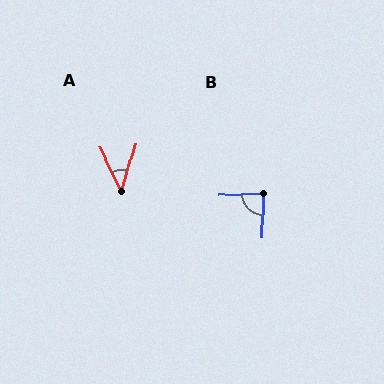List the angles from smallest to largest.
A (43°), B (85°).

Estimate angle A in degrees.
Approximately 43 degrees.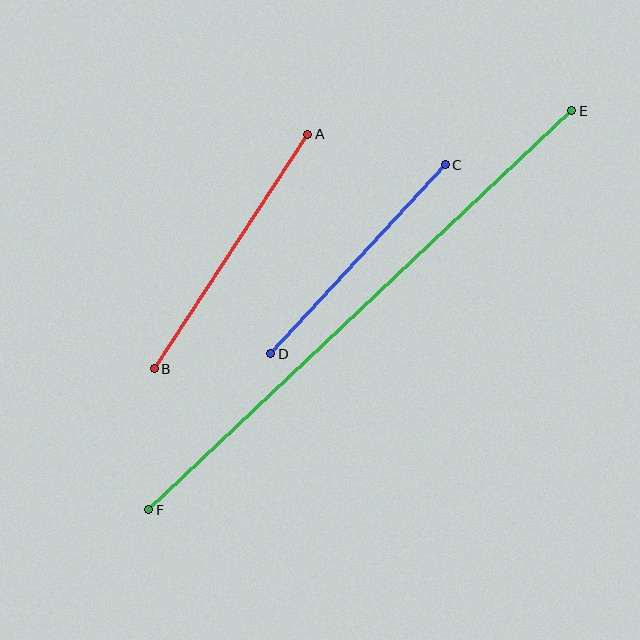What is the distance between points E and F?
The distance is approximately 581 pixels.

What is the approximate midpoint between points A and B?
The midpoint is at approximately (231, 252) pixels.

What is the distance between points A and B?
The distance is approximately 280 pixels.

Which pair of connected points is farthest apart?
Points E and F are farthest apart.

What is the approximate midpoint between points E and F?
The midpoint is at approximately (360, 310) pixels.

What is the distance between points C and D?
The distance is approximately 257 pixels.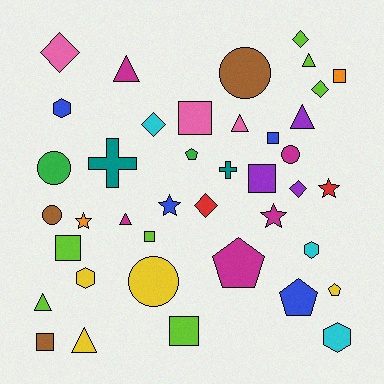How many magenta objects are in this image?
There are 5 magenta objects.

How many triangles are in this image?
There are 7 triangles.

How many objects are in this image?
There are 40 objects.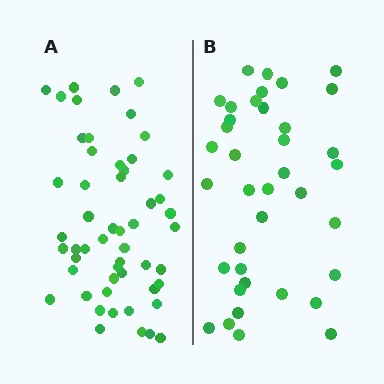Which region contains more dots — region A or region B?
Region A (the left region) has more dots.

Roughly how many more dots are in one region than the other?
Region A has approximately 15 more dots than region B.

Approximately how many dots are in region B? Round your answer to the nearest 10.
About 40 dots. (The exact count is 38, which rounds to 40.)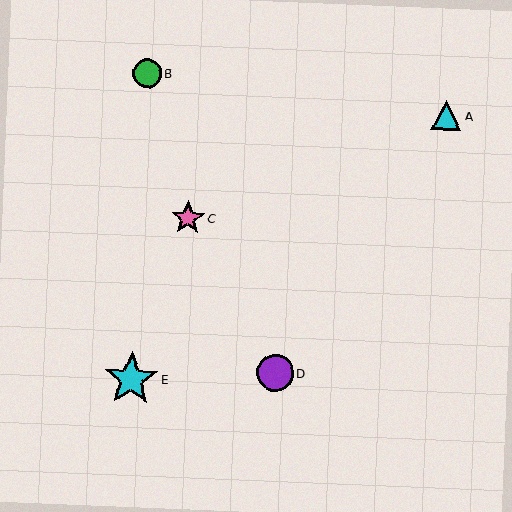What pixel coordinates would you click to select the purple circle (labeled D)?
Click at (275, 373) to select the purple circle D.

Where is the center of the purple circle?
The center of the purple circle is at (275, 373).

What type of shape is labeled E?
Shape E is a cyan star.